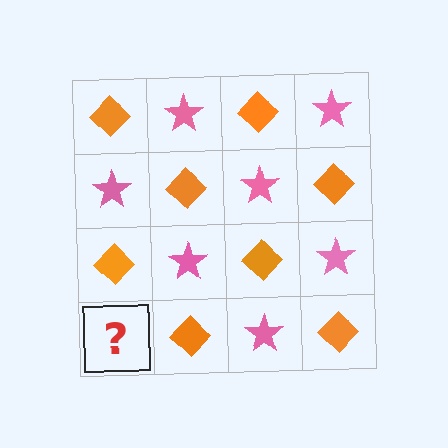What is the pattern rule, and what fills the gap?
The rule is that it alternates orange diamond and pink star in a checkerboard pattern. The gap should be filled with a pink star.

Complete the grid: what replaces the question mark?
The question mark should be replaced with a pink star.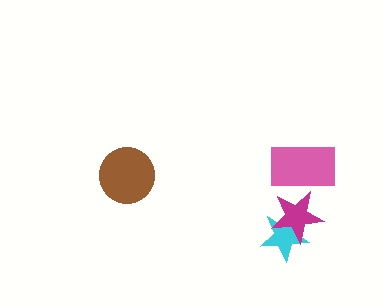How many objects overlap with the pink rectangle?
1 object overlaps with the pink rectangle.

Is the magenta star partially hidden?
Yes, it is partially covered by another shape.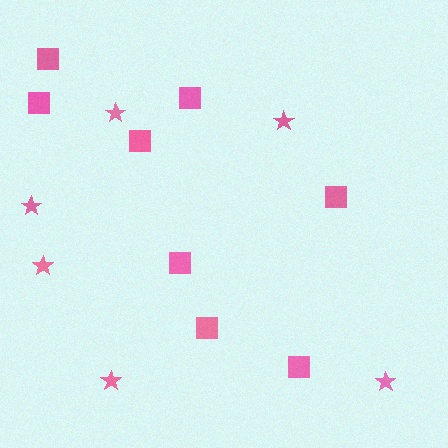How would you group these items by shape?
There are 2 groups: one group of squares (8) and one group of stars (6).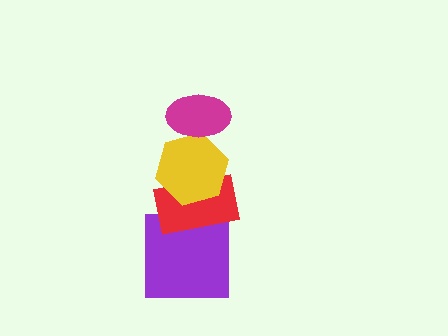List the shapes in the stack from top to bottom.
From top to bottom: the magenta ellipse, the yellow hexagon, the red rectangle, the purple square.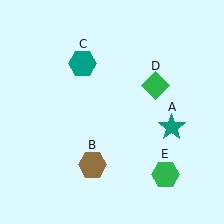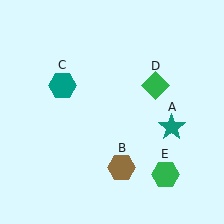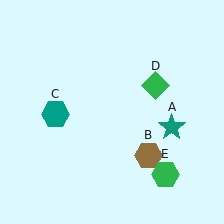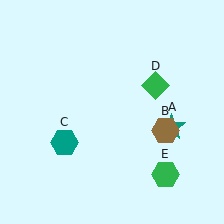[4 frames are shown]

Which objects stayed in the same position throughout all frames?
Teal star (object A) and green diamond (object D) and green hexagon (object E) remained stationary.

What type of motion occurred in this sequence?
The brown hexagon (object B), teal hexagon (object C) rotated counterclockwise around the center of the scene.